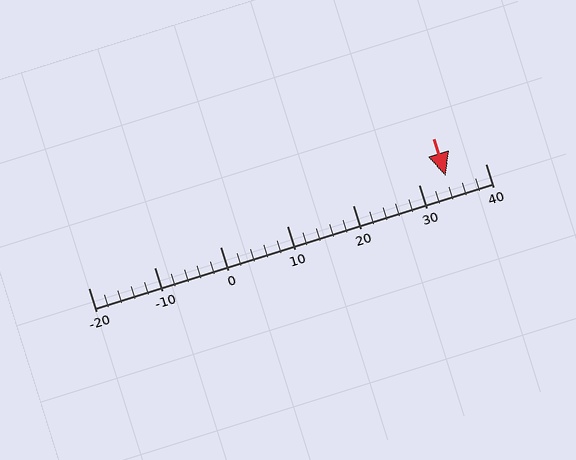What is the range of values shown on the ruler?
The ruler shows values from -20 to 40.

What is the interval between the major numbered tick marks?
The major tick marks are spaced 10 units apart.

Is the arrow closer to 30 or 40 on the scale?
The arrow is closer to 30.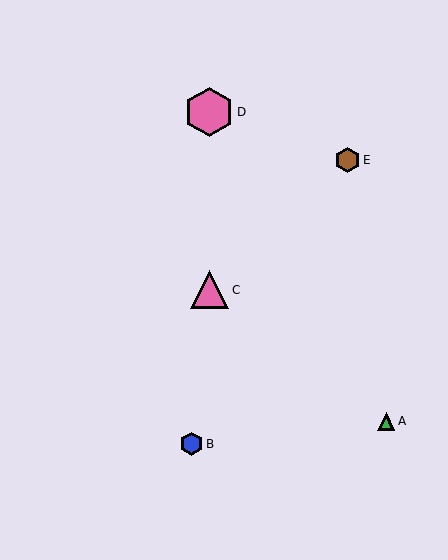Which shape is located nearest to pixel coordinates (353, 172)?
The brown hexagon (labeled E) at (347, 160) is nearest to that location.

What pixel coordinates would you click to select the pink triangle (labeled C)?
Click at (210, 290) to select the pink triangle C.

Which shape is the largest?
The pink hexagon (labeled D) is the largest.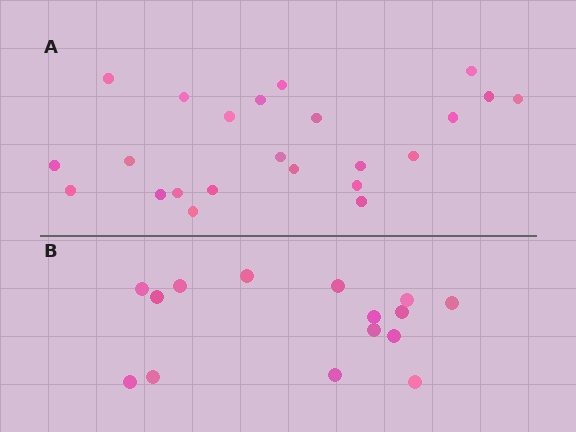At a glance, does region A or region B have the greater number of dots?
Region A (the top region) has more dots.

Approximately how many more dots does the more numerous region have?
Region A has roughly 8 or so more dots than region B.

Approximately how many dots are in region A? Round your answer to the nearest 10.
About 20 dots. (The exact count is 23, which rounds to 20.)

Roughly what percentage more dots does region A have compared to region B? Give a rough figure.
About 55% more.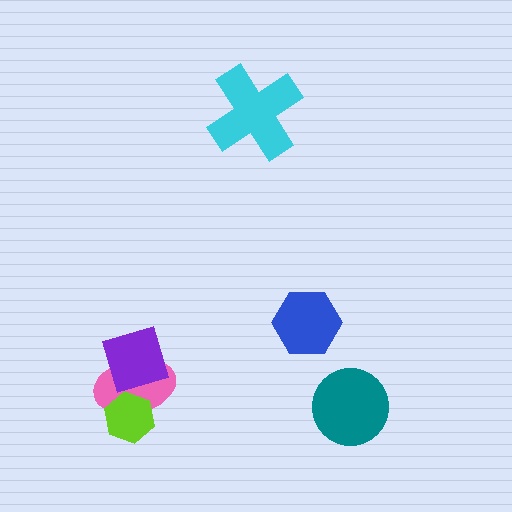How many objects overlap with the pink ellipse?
2 objects overlap with the pink ellipse.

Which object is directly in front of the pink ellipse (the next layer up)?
The lime hexagon is directly in front of the pink ellipse.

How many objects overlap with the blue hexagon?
0 objects overlap with the blue hexagon.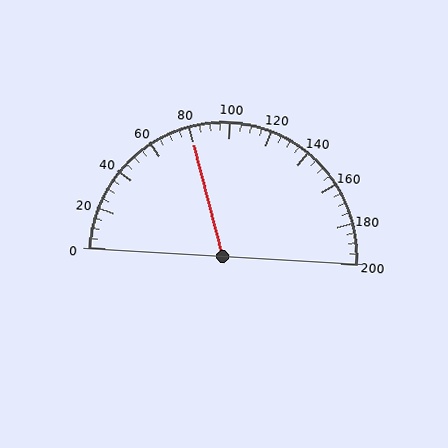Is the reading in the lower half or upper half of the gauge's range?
The reading is in the lower half of the range (0 to 200).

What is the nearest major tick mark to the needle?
The nearest major tick mark is 80.